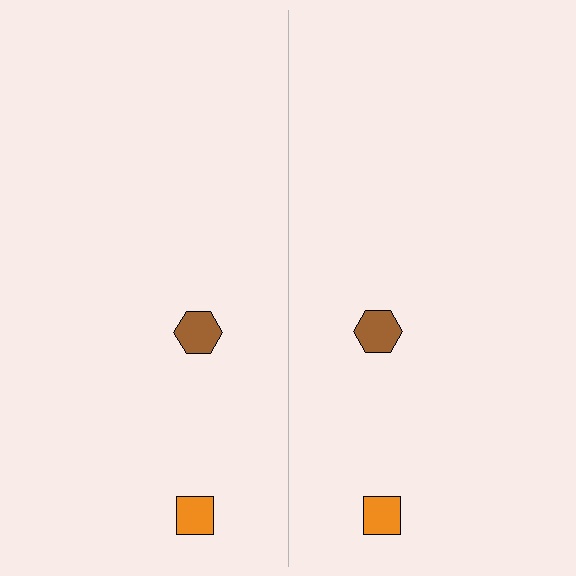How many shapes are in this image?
There are 4 shapes in this image.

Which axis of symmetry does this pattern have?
The pattern has a vertical axis of symmetry running through the center of the image.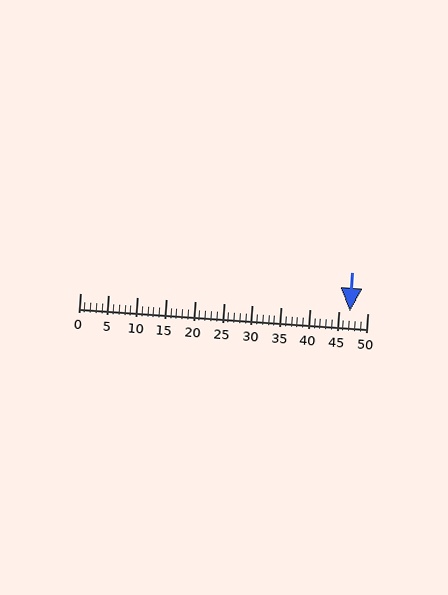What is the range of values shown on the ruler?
The ruler shows values from 0 to 50.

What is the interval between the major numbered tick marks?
The major tick marks are spaced 5 units apart.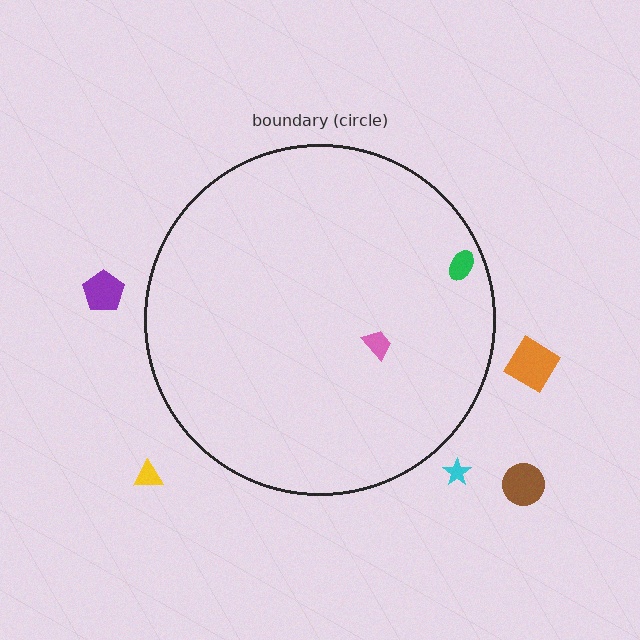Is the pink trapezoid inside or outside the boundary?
Inside.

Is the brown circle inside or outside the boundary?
Outside.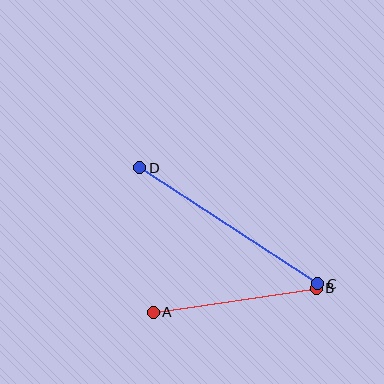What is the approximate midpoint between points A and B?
The midpoint is at approximately (235, 300) pixels.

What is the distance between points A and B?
The distance is approximately 165 pixels.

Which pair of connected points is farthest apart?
Points C and D are farthest apart.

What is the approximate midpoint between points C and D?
The midpoint is at approximately (229, 226) pixels.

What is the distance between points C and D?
The distance is approximately 213 pixels.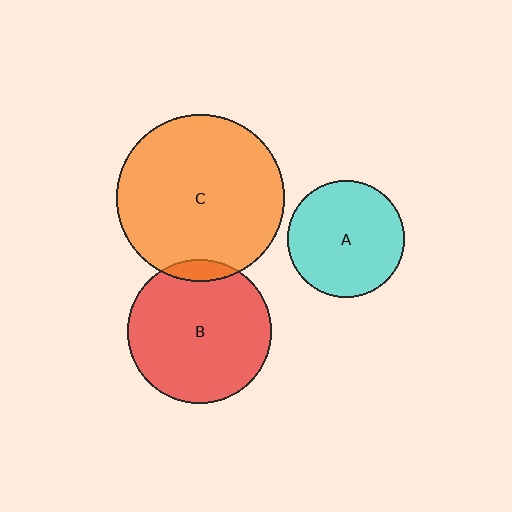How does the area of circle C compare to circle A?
Approximately 2.0 times.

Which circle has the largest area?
Circle C (orange).